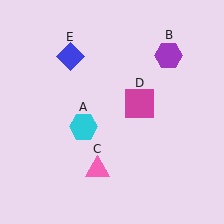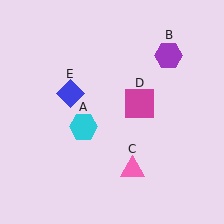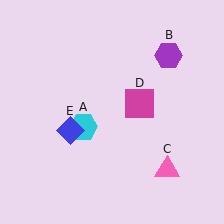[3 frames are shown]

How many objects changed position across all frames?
2 objects changed position: pink triangle (object C), blue diamond (object E).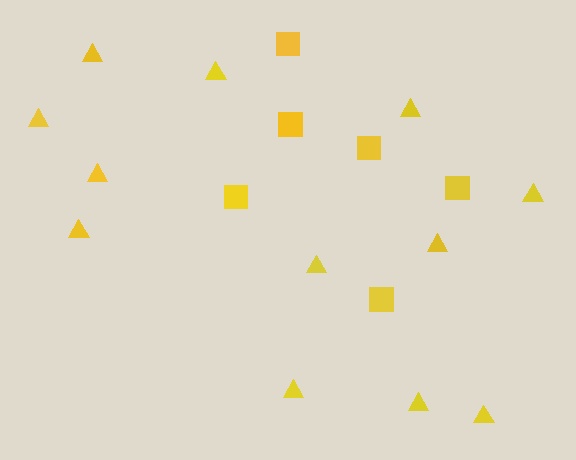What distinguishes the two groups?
There are 2 groups: one group of triangles (12) and one group of squares (6).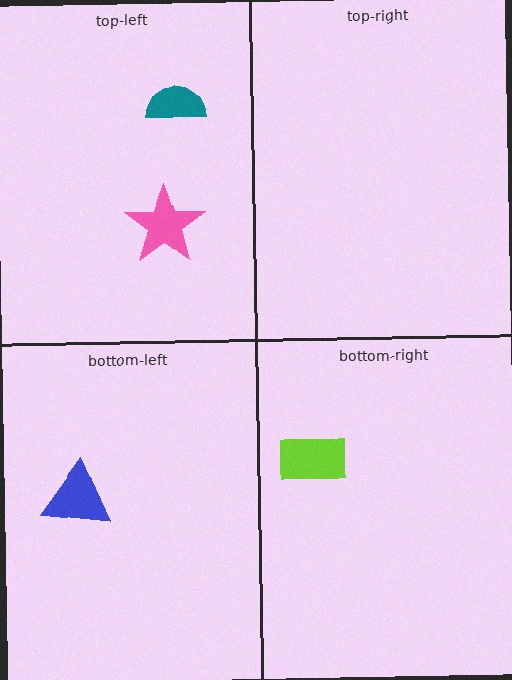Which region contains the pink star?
The top-left region.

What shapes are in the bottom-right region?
The lime rectangle.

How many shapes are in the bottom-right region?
1.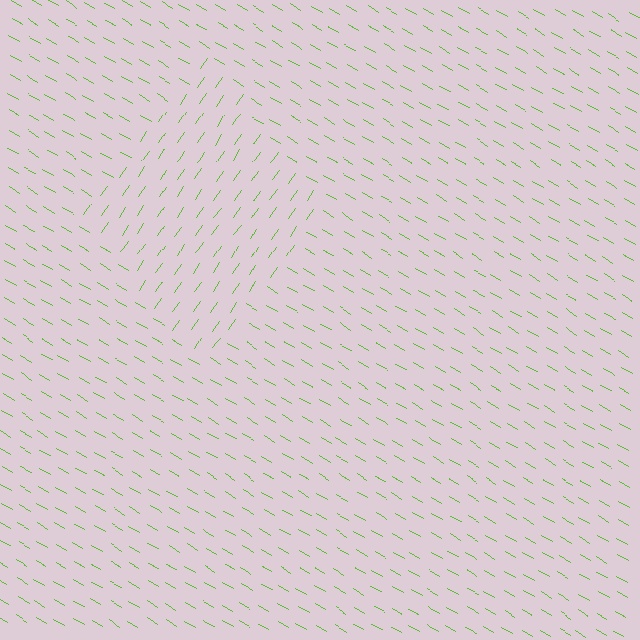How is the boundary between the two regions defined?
The boundary is defined purely by a change in line orientation (approximately 86 degrees difference). All lines are the same color and thickness.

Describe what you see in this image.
The image is filled with small lime line segments. A diamond region in the image has lines oriented differently from the surrounding lines, creating a visible texture boundary.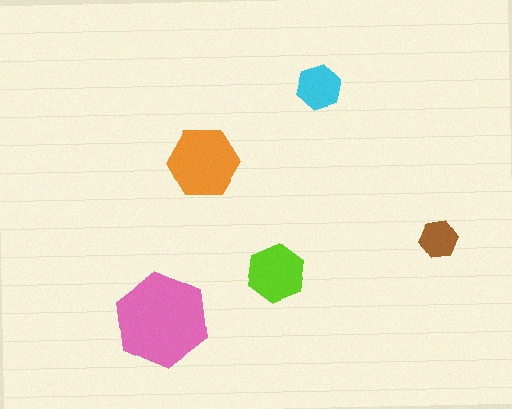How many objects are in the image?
There are 5 objects in the image.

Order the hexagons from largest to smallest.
the pink one, the orange one, the lime one, the cyan one, the brown one.